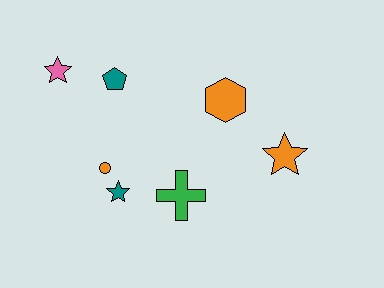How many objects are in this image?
There are 7 objects.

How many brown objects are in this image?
There are no brown objects.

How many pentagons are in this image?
There is 1 pentagon.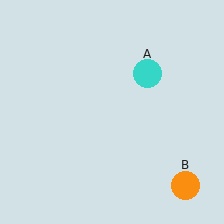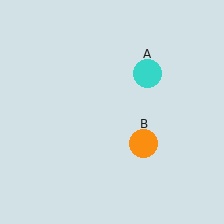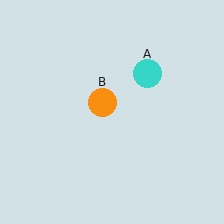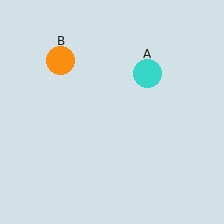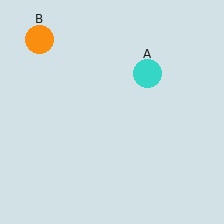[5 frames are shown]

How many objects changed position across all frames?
1 object changed position: orange circle (object B).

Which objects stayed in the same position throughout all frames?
Cyan circle (object A) remained stationary.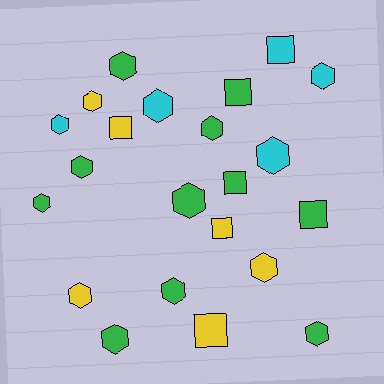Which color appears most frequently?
Green, with 11 objects.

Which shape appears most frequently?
Hexagon, with 15 objects.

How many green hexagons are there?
There are 8 green hexagons.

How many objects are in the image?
There are 22 objects.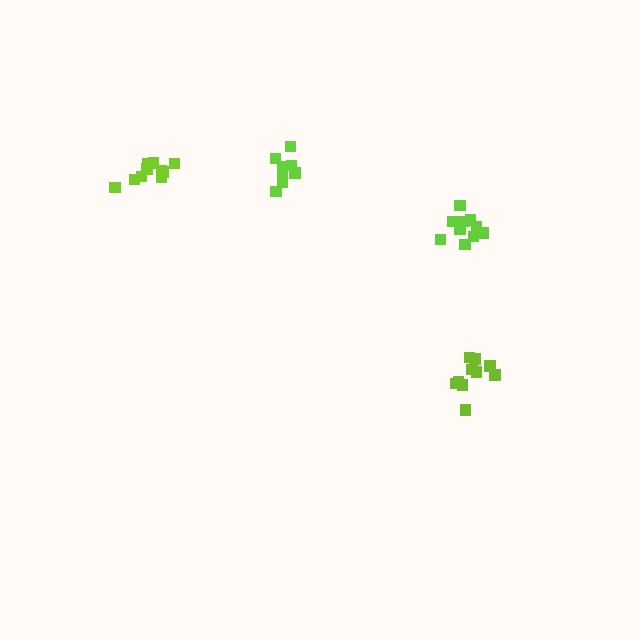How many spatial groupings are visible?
There are 4 spatial groupings.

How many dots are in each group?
Group 1: 10 dots, Group 2: 10 dots, Group 3: 8 dots, Group 4: 12 dots (40 total).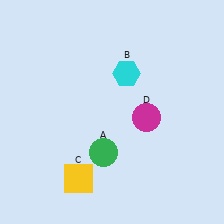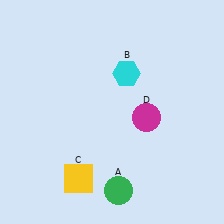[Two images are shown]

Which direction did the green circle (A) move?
The green circle (A) moved down.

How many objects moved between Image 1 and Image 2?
1 object moved between the two images.